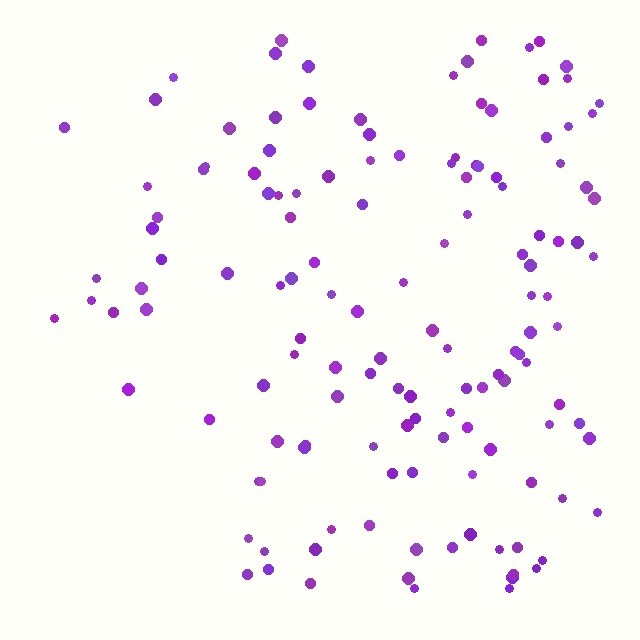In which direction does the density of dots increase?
From left to right, with the right side densest.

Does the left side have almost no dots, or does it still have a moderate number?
Still a moderate number, just noticeably fewer than the right.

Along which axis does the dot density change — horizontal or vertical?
Horizontal.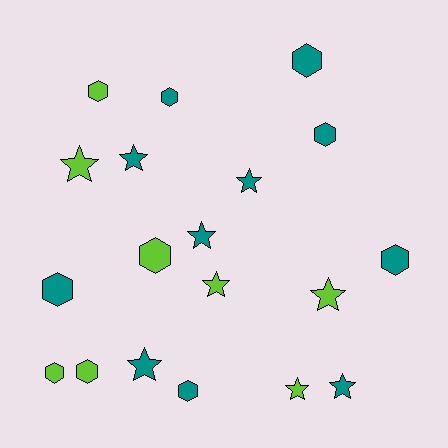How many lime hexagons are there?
There are 4 lime hexagons.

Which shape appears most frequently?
Hexagon, with 10 objects.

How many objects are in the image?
There are 19 objects.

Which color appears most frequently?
Teal, with 11 objects.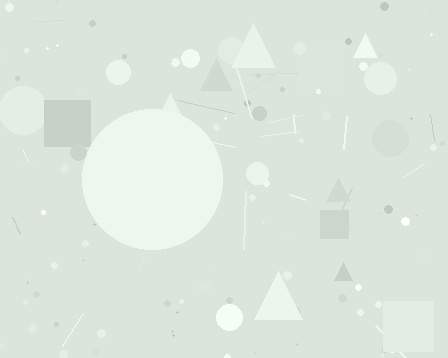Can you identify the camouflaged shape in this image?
The camouflaged shape is a circle.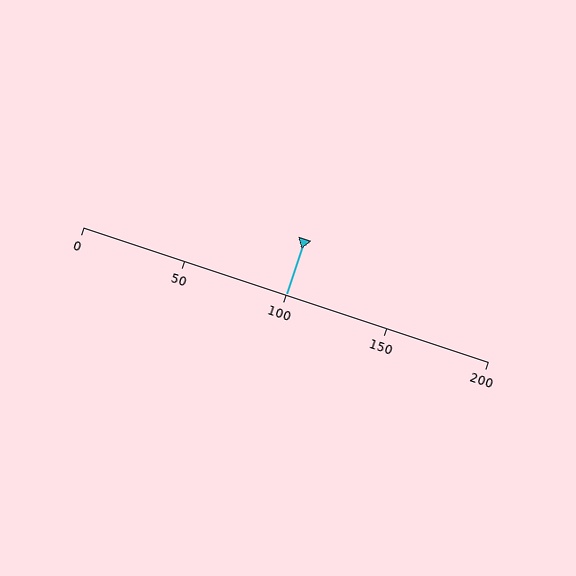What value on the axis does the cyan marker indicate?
The marker indicates approximately 100.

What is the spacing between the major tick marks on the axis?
The major ticks are spaced 50 apart.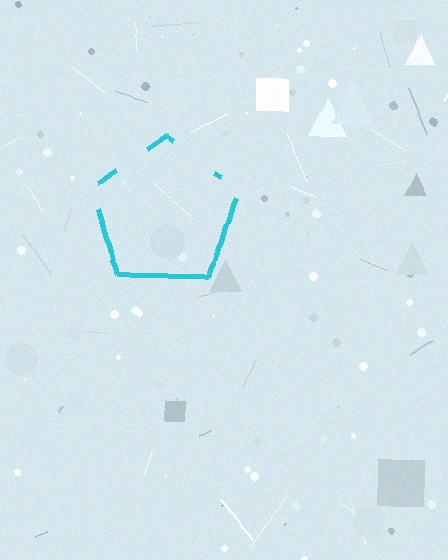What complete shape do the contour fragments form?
The contour fragments form a pentagon.